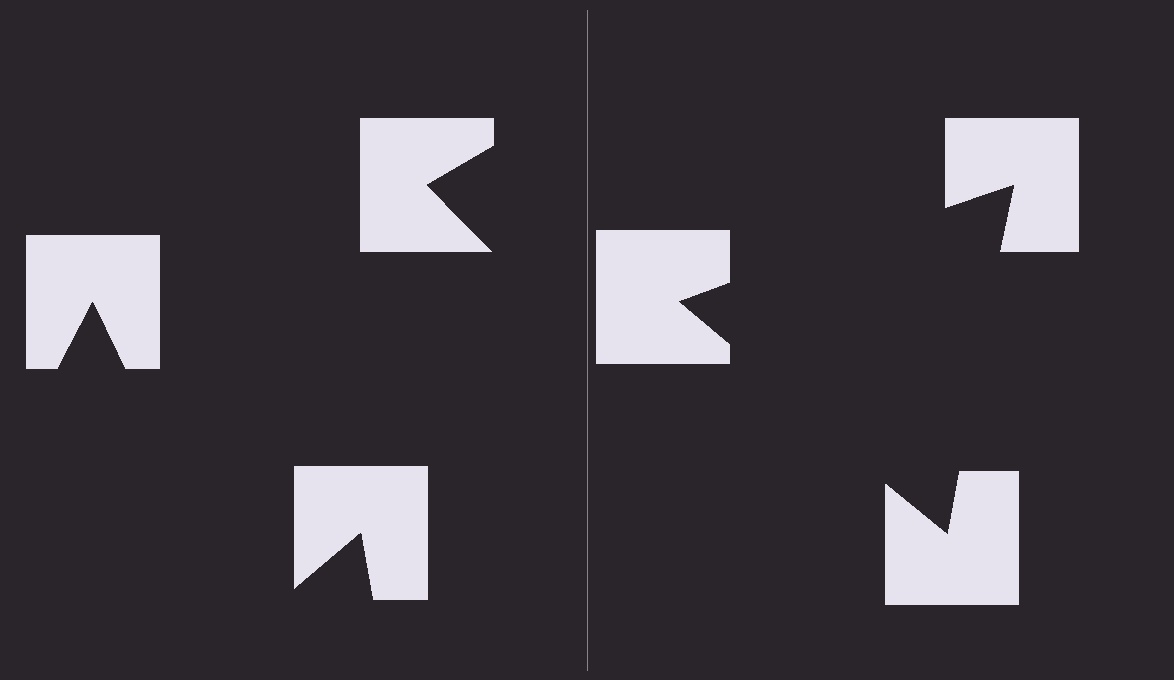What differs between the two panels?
The notched squares are positioned identically on both sides; only the wedge orientations differ. On the right they align to a triangle; on the left they are misaligned.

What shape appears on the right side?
An illusory triangle.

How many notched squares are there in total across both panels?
6 — 3 on each side.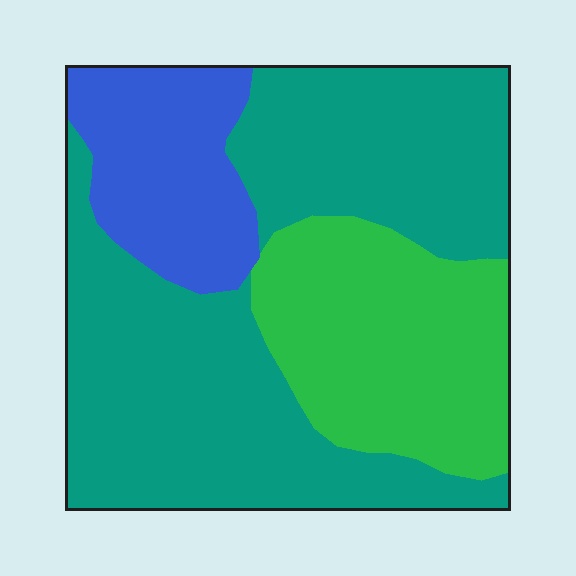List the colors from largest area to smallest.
From largest to smallest: teal, green, blue.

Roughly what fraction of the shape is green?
Green covers around 25% of the shape.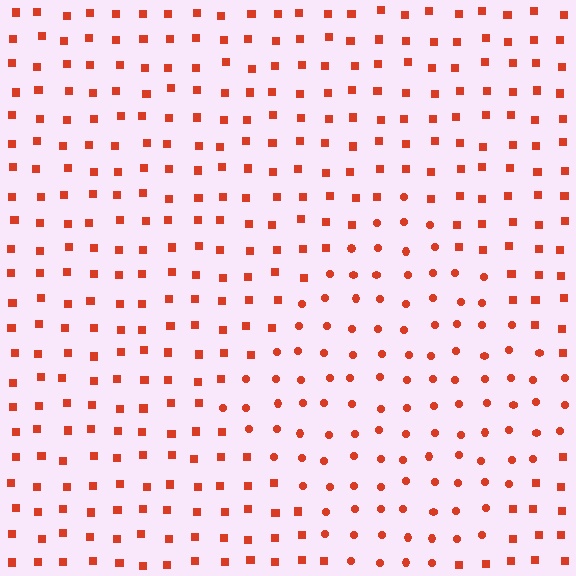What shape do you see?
I see a diamond.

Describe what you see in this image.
The image is filled with small red elements arranged in a uniform grid. A diamond-shaped region contains circles, while the surrounding area contains squares. The boundary is defined purely by the change in element shape.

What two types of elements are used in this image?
The image uses circles inside the diamond region and squares outside it.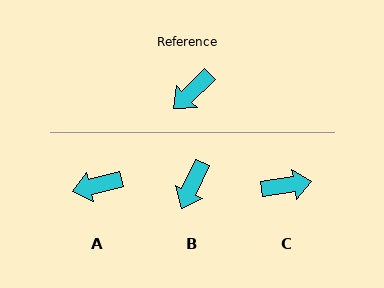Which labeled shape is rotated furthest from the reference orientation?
C, about 145 degrees away.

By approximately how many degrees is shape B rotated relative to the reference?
Approximately 21 degrees counter-clockwise.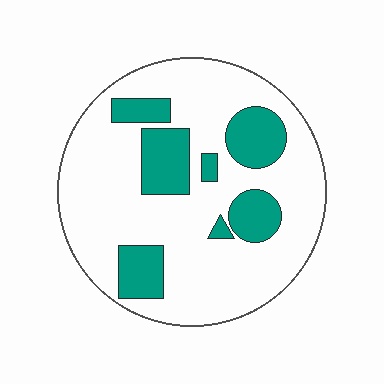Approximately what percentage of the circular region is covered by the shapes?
Approximately 25%.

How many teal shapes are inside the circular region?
7.